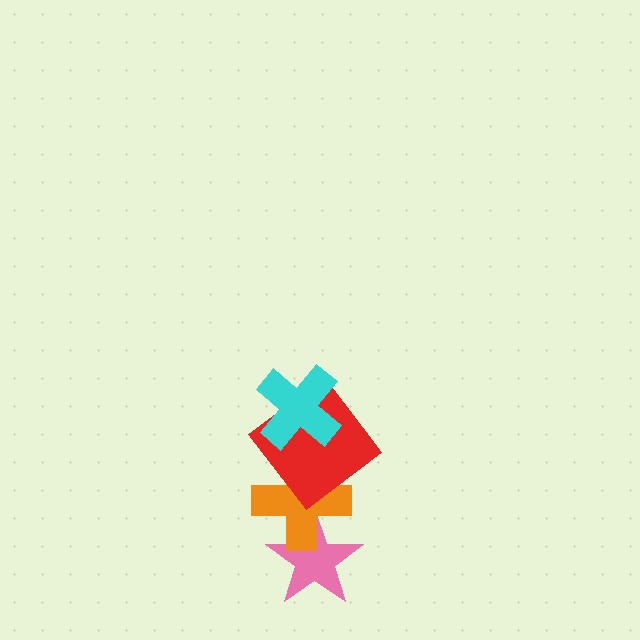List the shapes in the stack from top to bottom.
From top to bottom: the cyan cross, the red diamond, the orange cross, the pink star.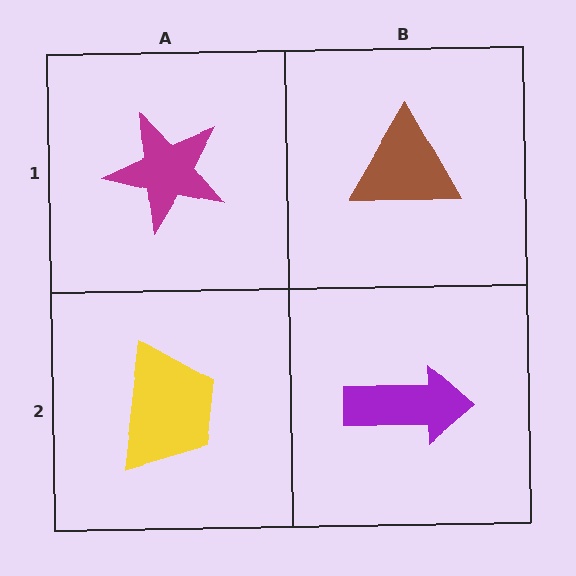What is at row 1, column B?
A brown triangle.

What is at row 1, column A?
A magenta star.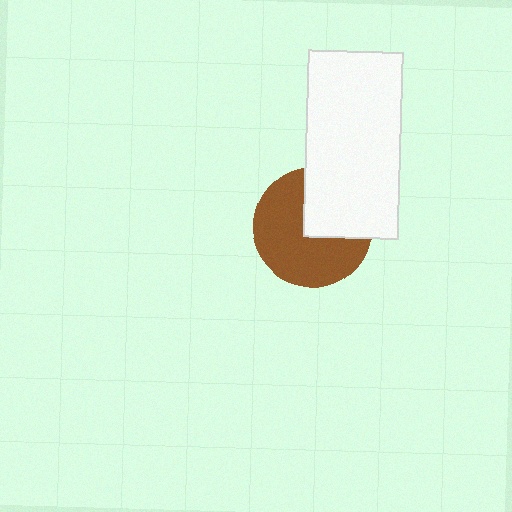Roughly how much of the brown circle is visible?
About half of it is visible (roughly 63%).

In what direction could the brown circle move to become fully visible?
The brown circle could move toward the lower-left. That would shift it out from behind the white rectangle entirely.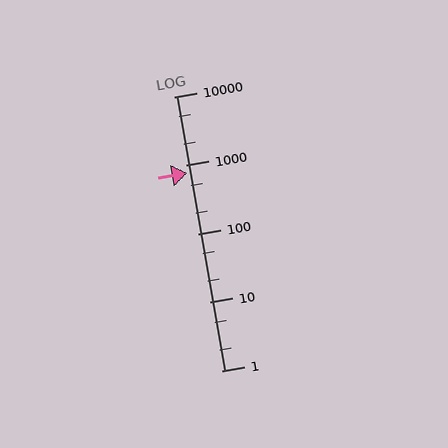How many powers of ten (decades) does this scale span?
The scale spans 4 decades, from 1 to 10000.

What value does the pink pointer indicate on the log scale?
The pointer indicates approximately 770.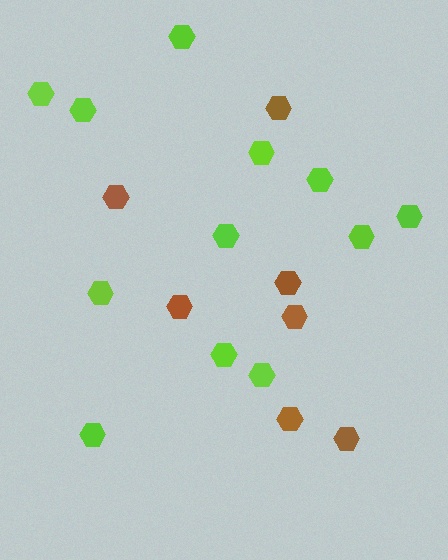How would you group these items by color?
There are 2 groups: one group of brown hexagons (7) and one group of lime hexagons (12).